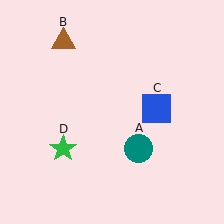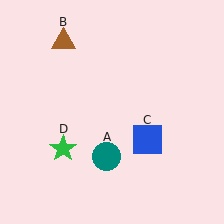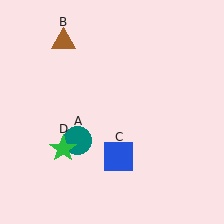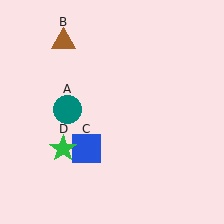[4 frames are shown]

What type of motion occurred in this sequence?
The teal circle (object A), blue square (object C) rotated clockwise around the center of the scene.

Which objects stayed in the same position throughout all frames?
Brown triangle (object B) and green star (object D) remained stationary.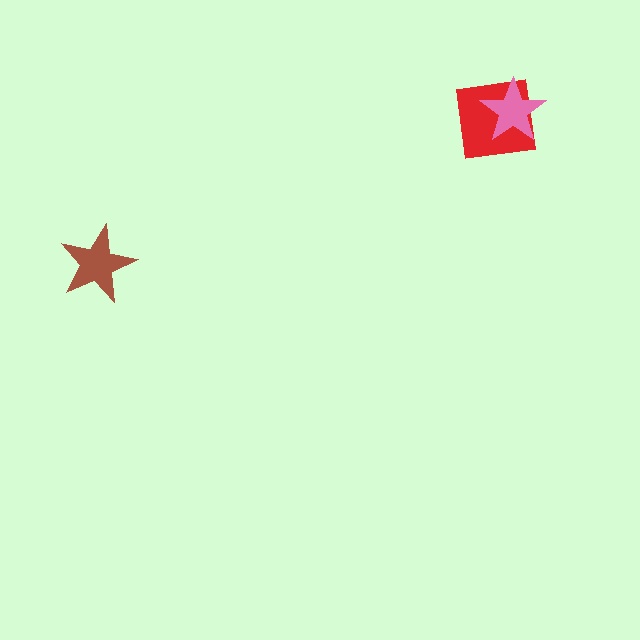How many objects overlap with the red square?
1 object overlaps with the red square.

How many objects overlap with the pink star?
1 object overlaps with the pink star.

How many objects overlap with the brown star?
0 objects overlap with the brown star.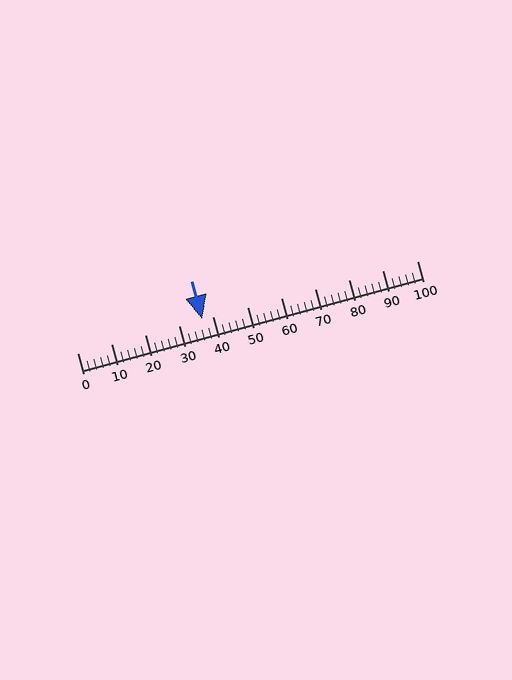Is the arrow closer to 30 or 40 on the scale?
The arrow is closer to 40.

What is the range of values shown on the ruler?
The ruler shows values from 0 to 100.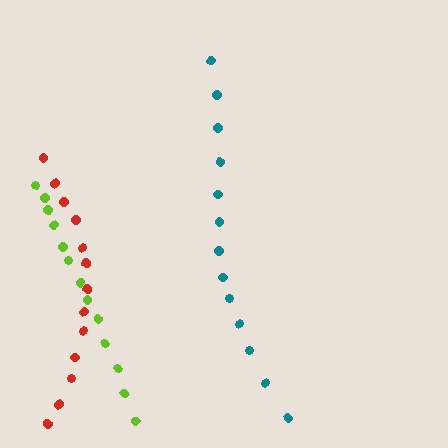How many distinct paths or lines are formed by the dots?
There are 3 distinct paths.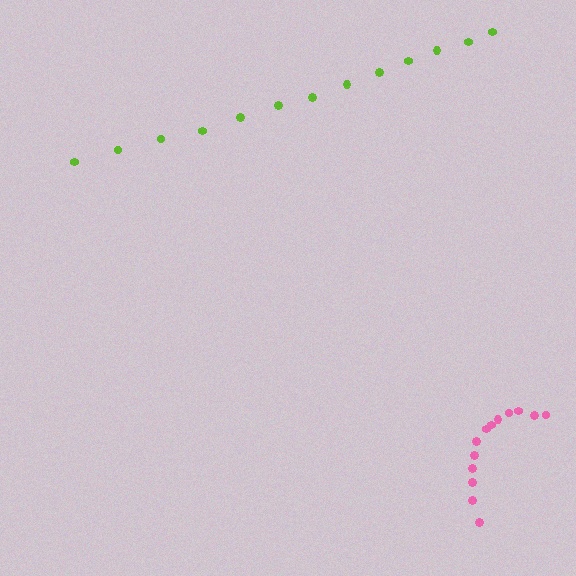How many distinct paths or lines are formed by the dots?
There are 2 distinct paths.